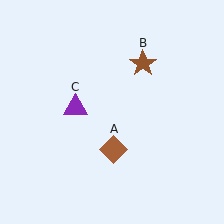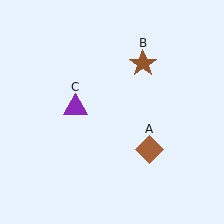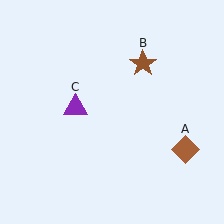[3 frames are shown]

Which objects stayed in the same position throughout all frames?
Brown star (object B) and purple triangle (object C) remained stationary.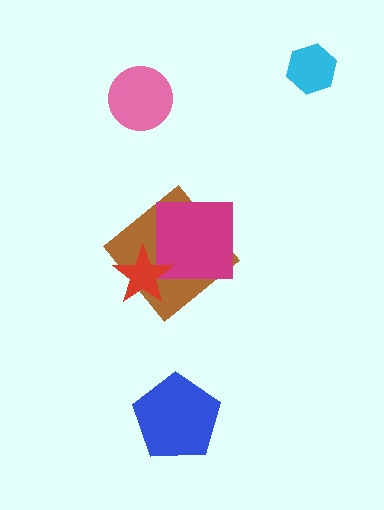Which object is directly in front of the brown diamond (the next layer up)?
The magenta square is directly in front of the brown diamond.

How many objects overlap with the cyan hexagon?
0 objects overlap with the cyan hexagon.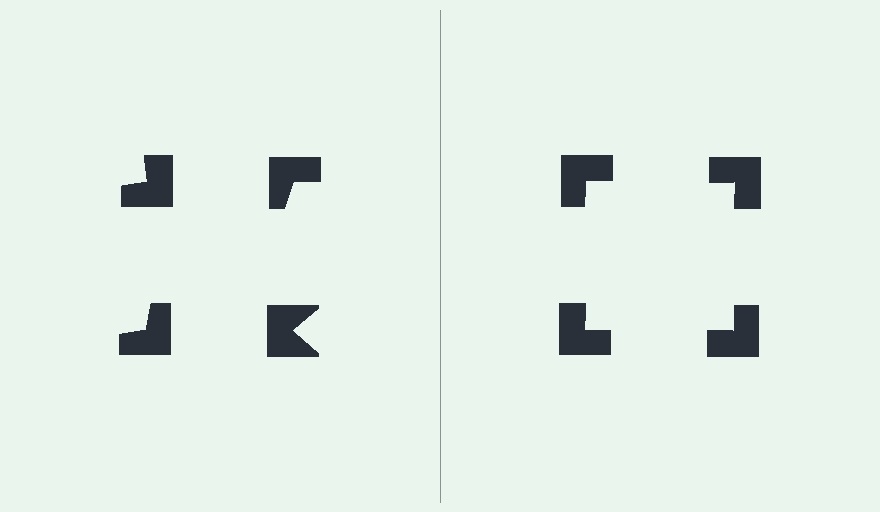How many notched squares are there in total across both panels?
8 — 4 on each side.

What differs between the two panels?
The notched squares are positioned identically on both sides; only the wedge orientations differ. On the right they align to a square; on the left they are misaligned.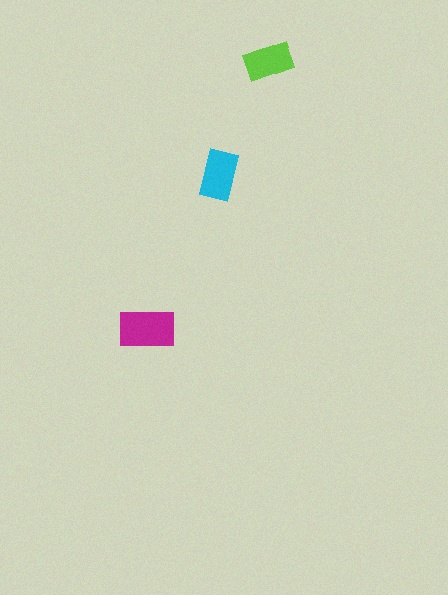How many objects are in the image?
There are 3 objects in the image.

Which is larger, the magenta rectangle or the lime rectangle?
The magenta one.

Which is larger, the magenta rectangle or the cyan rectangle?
The magenta one.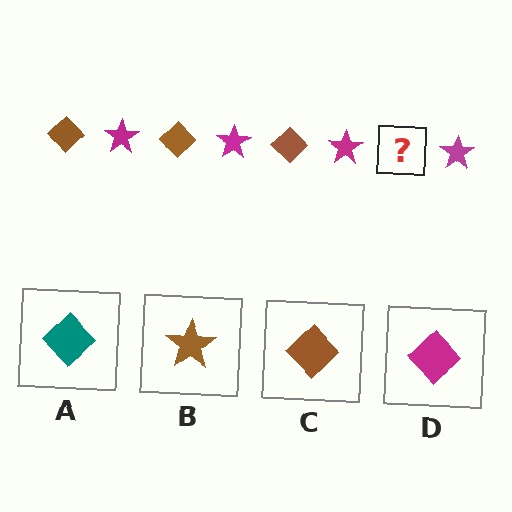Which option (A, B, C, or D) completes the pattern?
C.